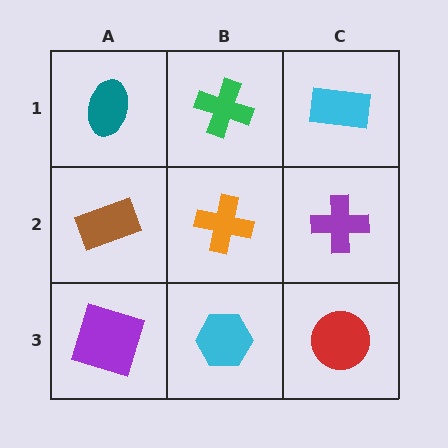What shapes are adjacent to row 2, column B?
A green cross (row 1, column B), a cyan hexagon (row 3, column B), a brown rectangle (row 2, column A), a purple cross (row 2, column C).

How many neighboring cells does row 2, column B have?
4.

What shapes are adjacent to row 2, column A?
A teal ellipse (row 1, column A), a purple square (row 3, column A), an orange cross (row 2, column B).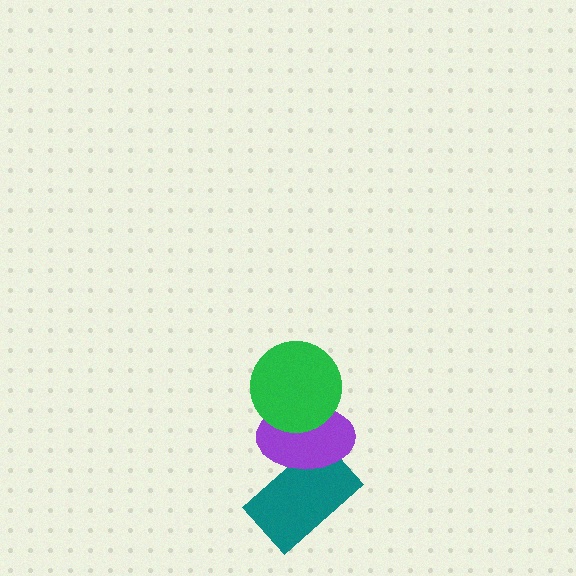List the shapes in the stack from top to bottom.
From top to bottom: the green circle, the purple ellipse, the teal rectangle.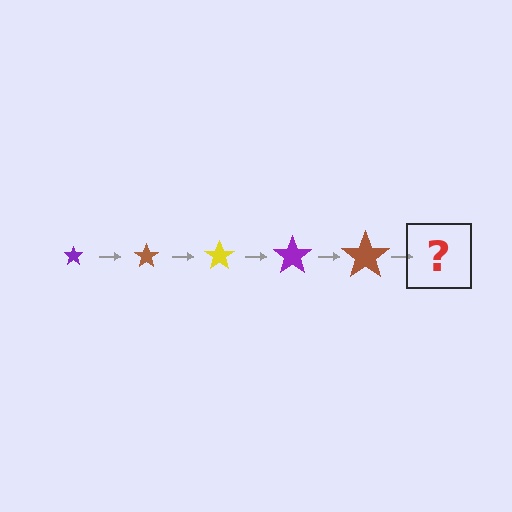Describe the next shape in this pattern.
It should be a yellow star, larger than the previous one.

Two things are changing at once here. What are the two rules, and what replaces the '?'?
The two rules are that the star grows larger each step and the color cycles through purple, brown, and yellow. The '?' should be a yellow star, larger than the previous one.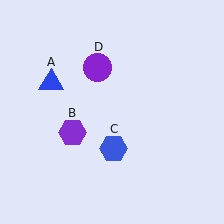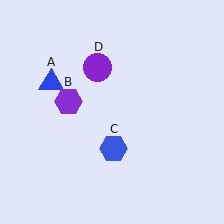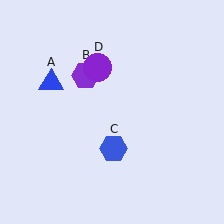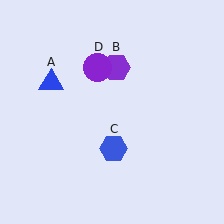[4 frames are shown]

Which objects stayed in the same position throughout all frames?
Blue triangle (object A) and blue hexagon (object C) and purple circle (object D) remained stationary.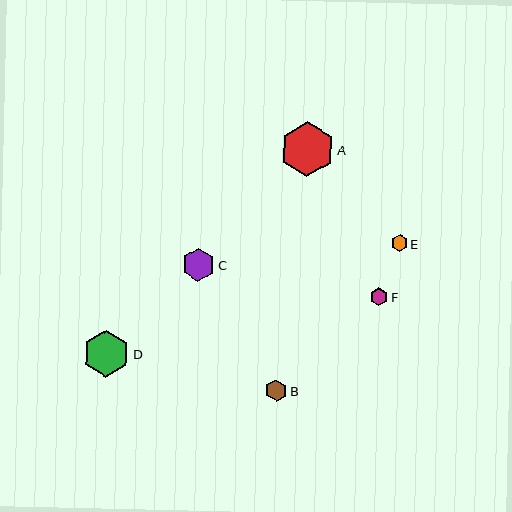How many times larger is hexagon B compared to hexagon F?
Hexagon B is approximately 1.2 times the size of hexagon F.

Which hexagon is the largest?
Hexagon A is the largest with a size of approximately 55 pixels.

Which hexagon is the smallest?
Hexagon E is the smallest with a size of approximately 16 pixels.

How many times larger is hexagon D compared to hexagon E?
Hexagon D is approximately 2.8 times the size of hexagon E.